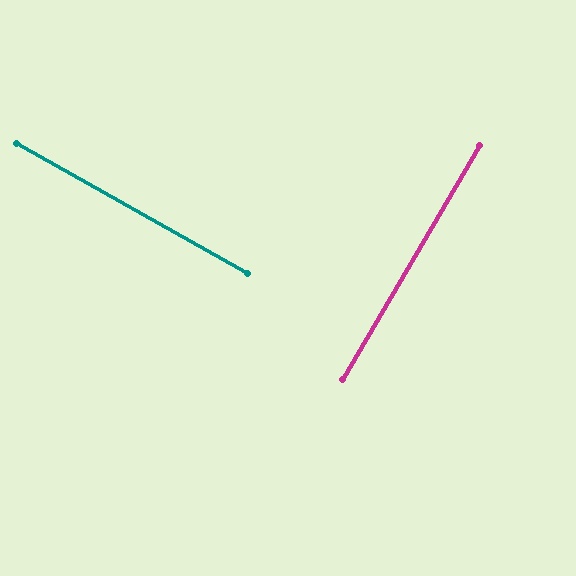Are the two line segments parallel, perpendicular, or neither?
Perpendicular — they meet at approximately 89°.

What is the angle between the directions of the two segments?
Approximately 89 degrees.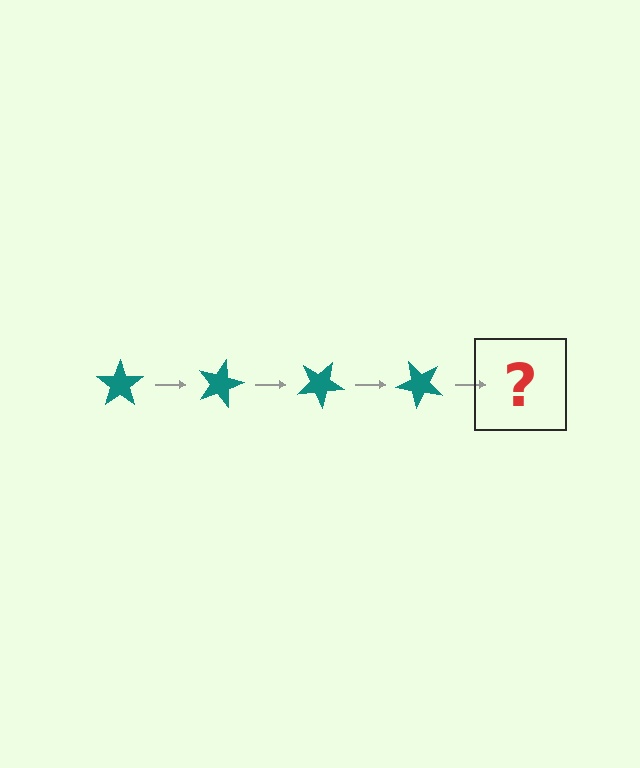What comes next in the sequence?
The next element should be a teal star rotated 60 degrees.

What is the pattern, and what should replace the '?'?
The pattern is that the star rotates 15 degrees each step. The '?' should be a teal star rotated 60 degrees.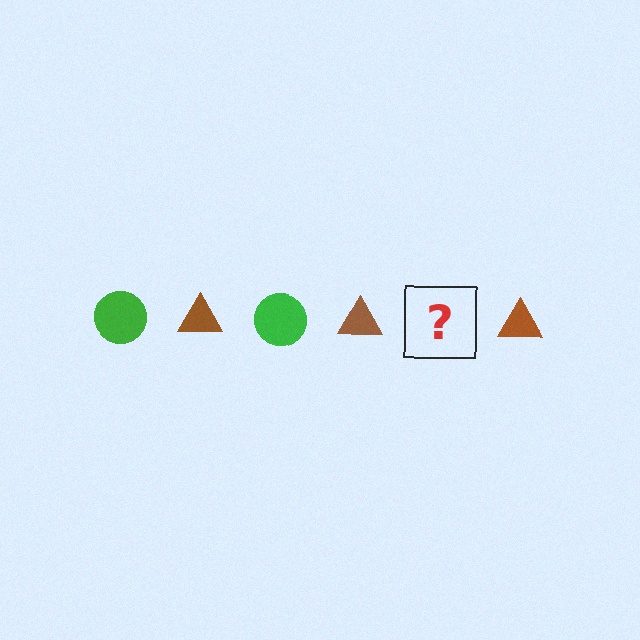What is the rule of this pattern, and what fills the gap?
The rule is that the pattern alternates between green circle and brown triangle. The gap should be filled with a green circle.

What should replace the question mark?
The question mark should be replaced with a green circle.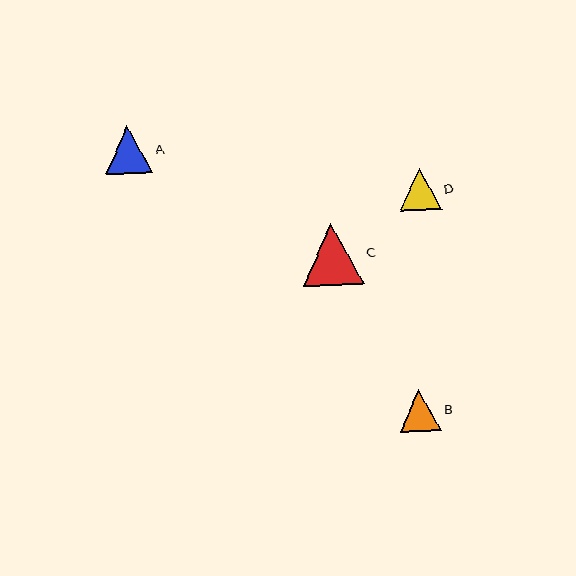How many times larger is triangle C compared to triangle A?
Triangle C is approximately 1.3 times the size of triangle A.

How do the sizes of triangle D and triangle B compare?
Triangle D and triangle B are approximately the same size.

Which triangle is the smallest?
Triangle B is the smallest with a size of approximately 41 pixels.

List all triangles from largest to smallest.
From largest to smallest: C, A, D, B.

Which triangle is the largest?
Triangle C is the largest with a size of approximately 62 pixels.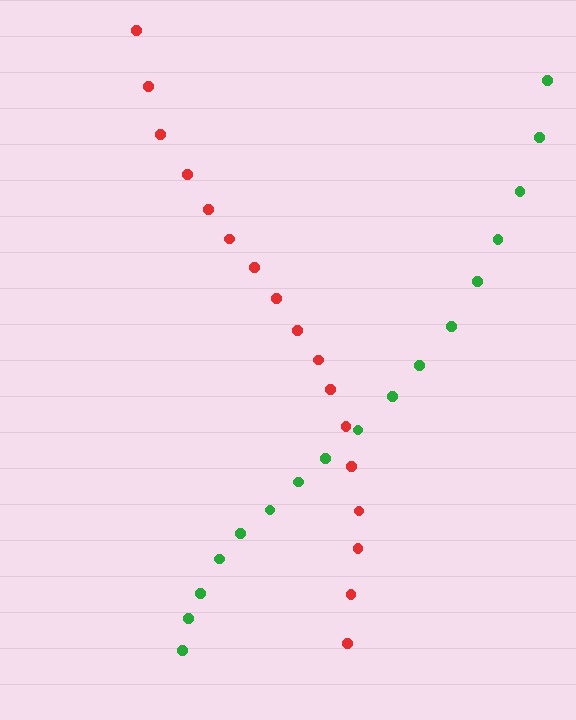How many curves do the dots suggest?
There are 2 distinct paths.